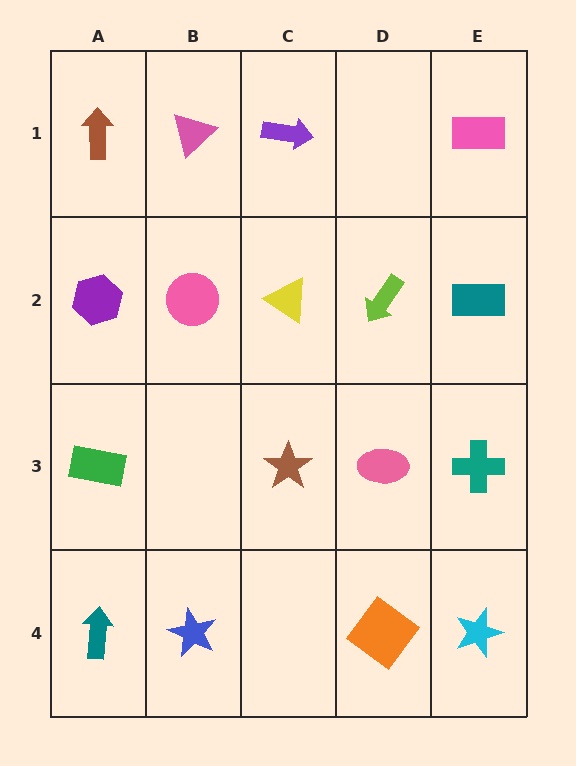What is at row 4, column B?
A blue star.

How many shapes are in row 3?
4 shapes.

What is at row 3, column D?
A pink ellipse.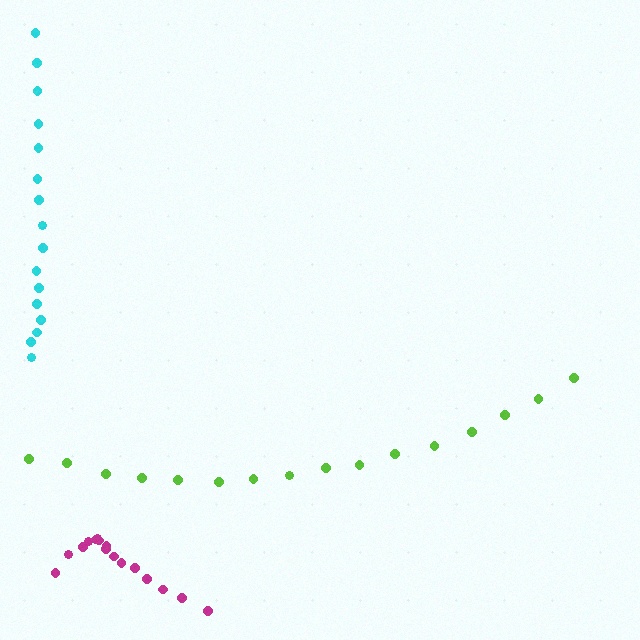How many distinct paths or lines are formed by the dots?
There are 3 distinct paths.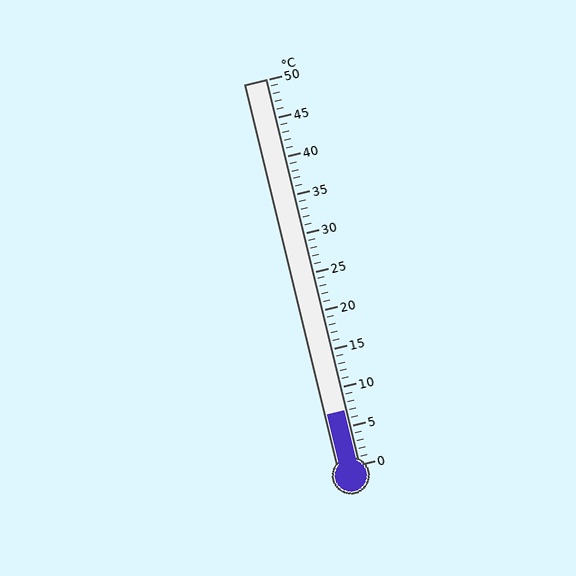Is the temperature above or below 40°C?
The temperature is below 40°C.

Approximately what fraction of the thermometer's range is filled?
The thermometer is filled to approximately 15% of its range.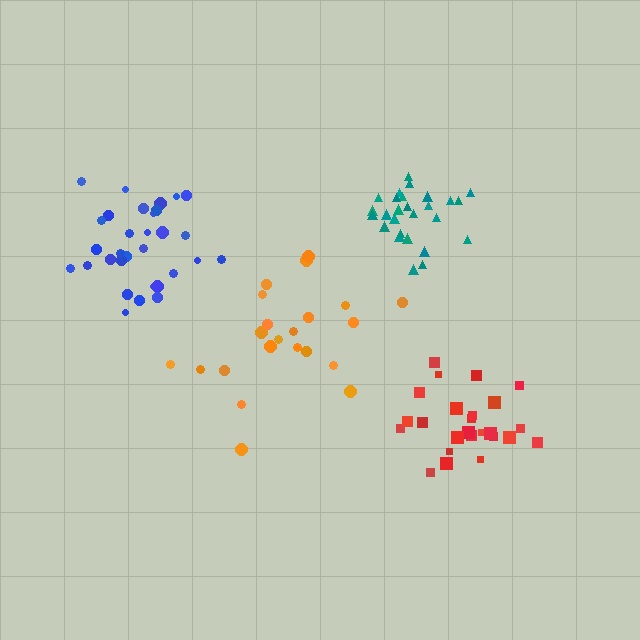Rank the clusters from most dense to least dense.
teal, red, blue, orange.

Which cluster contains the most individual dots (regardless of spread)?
Blue (31).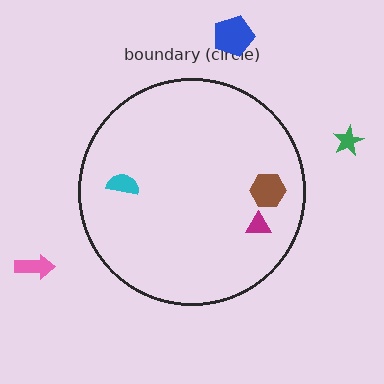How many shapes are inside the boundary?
3 inside, 3 outside.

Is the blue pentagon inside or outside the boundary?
Outside.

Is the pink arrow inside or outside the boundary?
Outside.